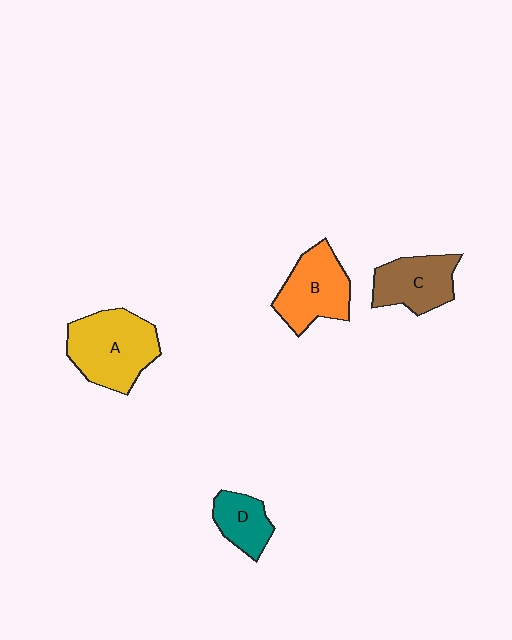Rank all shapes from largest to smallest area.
From largest to smallest: A (yellow), B (orange), C (brown), D (teal).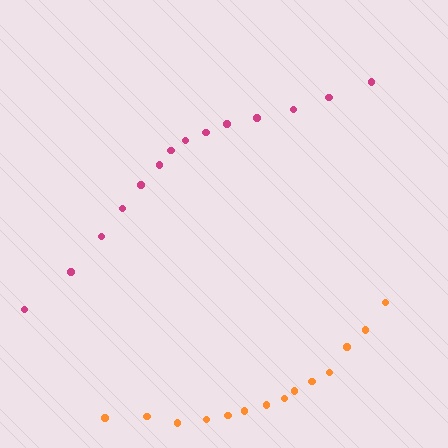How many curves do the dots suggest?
There are 2 distinct paths.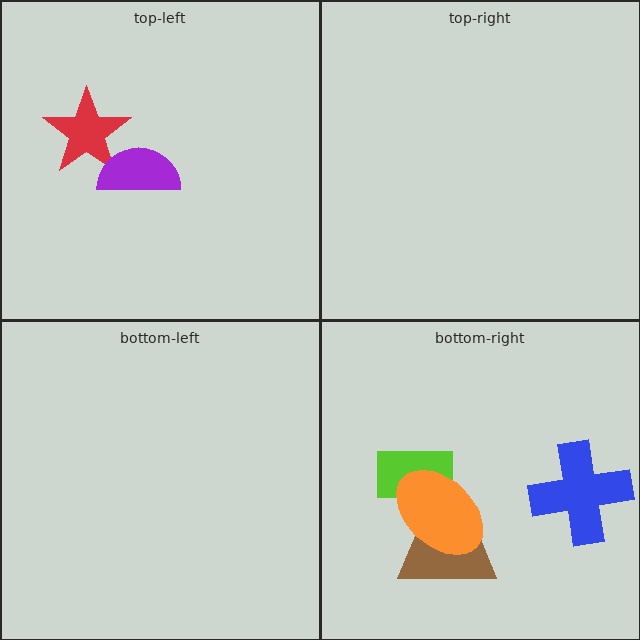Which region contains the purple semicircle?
The top-left region.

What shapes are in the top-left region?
The red star, the purple semicircle.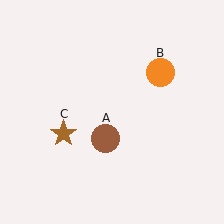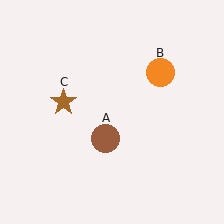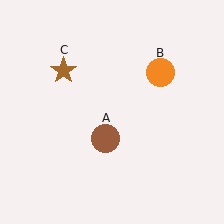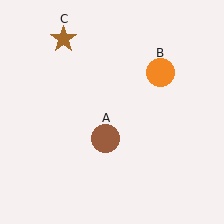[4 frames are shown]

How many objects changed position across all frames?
1 object changed position: brown star (object C).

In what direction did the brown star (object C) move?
The brown star (object C) moved up.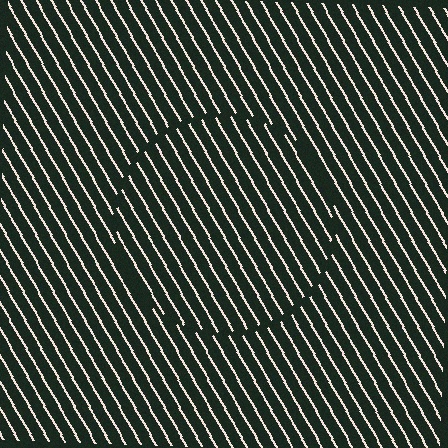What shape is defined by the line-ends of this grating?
An illusory circle. The interior of the shape contains the same grating, shifted by half a period — the contour is defined by the phase discontinuity where line-ends from the inner and outer gratings abut.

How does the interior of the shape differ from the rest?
The interior of the shape contains the same grating, shifted by half a period — the contour is defined by the phase discontinuity where line-ends from the inner and outer gratings abut.